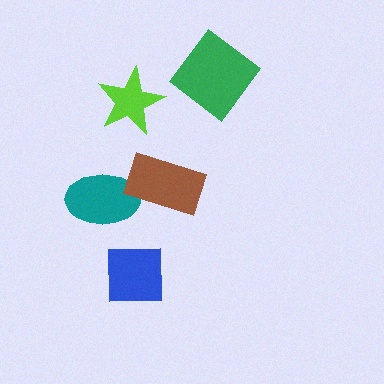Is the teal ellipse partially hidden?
Yes, it is partially covered by another shape.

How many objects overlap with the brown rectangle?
1 object overlaps with the brown rectangle.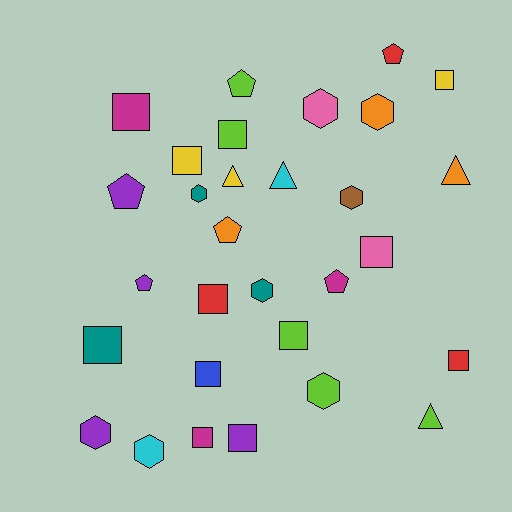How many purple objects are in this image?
There are 4 purple objects.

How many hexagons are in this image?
There are 8 hexagons.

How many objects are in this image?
There are 30 objects.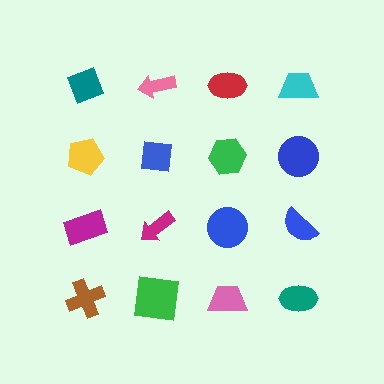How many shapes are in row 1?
4 shapes.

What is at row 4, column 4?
A teal ellipse.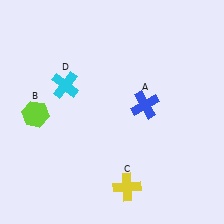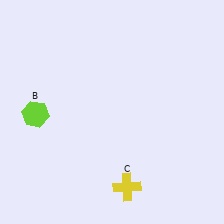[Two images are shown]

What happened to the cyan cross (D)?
The cyan cross (D) was removed in Image 2. It was in the top-left area of Image 1.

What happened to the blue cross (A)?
The blue cross (A) was removed in Image 2. It was in the top-right area of Image 1.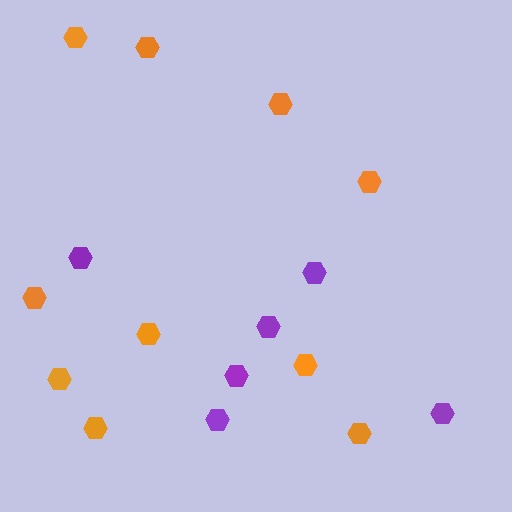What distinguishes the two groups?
There are 2 groups: one group of orange hexagons (10) and one group of purple hexagons (6).